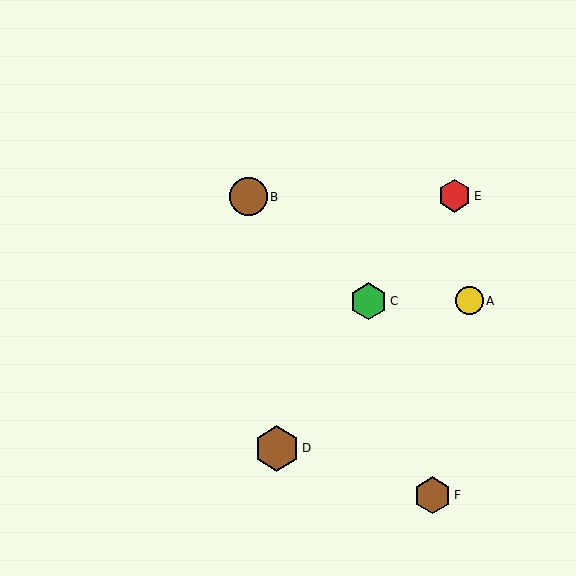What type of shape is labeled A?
Shape A is a yellow circle.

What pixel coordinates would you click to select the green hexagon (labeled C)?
Click at (368, 301) to select the green hexagon C.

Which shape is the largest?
The brown hexagon (labeled D) is the largest.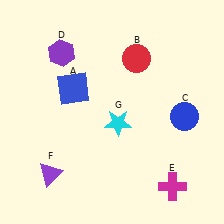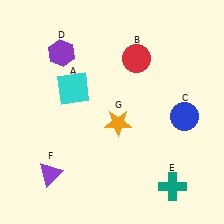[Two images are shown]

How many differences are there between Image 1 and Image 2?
There are 3 differences between the two images.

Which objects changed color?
A changed from blue to cyan. E changed from magenta to teal. G changed from cyan to orange.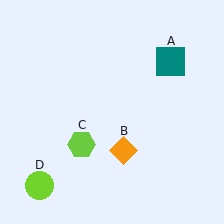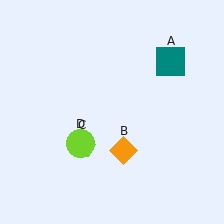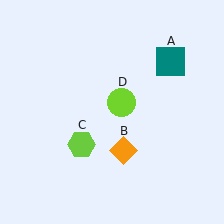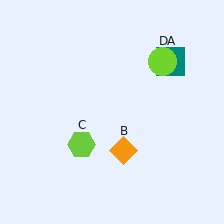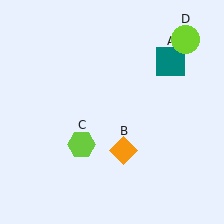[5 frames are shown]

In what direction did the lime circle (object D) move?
The lime circle (object D) moved up and to the right.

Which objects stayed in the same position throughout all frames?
Teal square (object A) and orange diamond (object B) and lime hexagon (object C) remained stationary.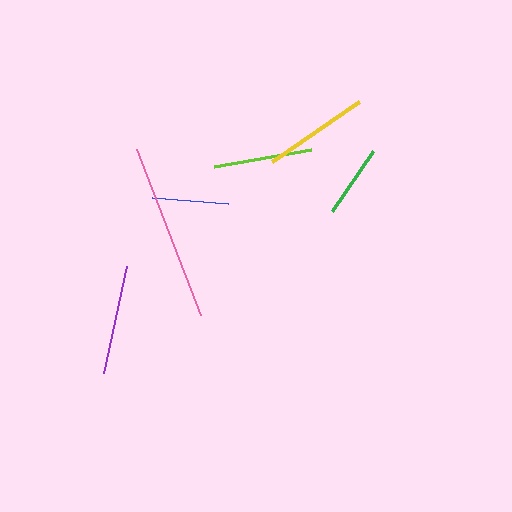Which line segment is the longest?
The pink line is the longest at approximately 178 pixels.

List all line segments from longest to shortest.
From longest to shortest: pink, purple, yellow, lime, blue, green.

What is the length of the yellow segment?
The yellow segment is approximately 106 pixels long.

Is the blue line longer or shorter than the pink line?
The pink line is longer than the blue line.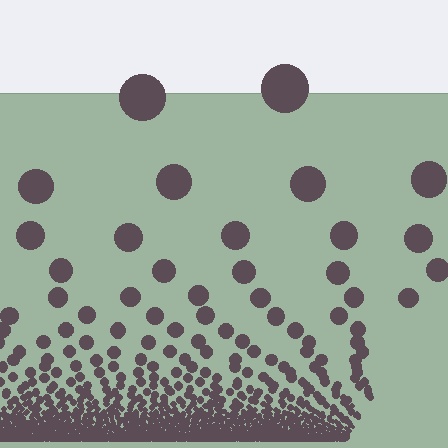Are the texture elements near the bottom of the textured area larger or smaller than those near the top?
Smaller. The gradient is inverted — elements near the bottom are smaller and denser.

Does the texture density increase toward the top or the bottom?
Density increases toward the bottom.